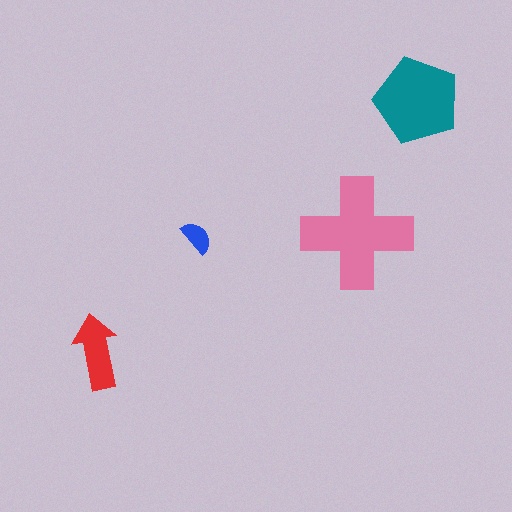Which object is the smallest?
The blue semicircle.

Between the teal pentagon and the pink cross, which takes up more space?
The pink cross.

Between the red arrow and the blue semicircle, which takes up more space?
The red arrow.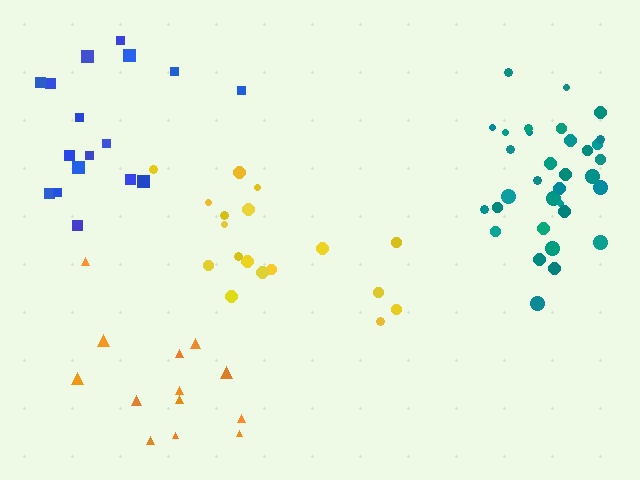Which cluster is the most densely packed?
Teal.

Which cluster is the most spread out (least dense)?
Orange.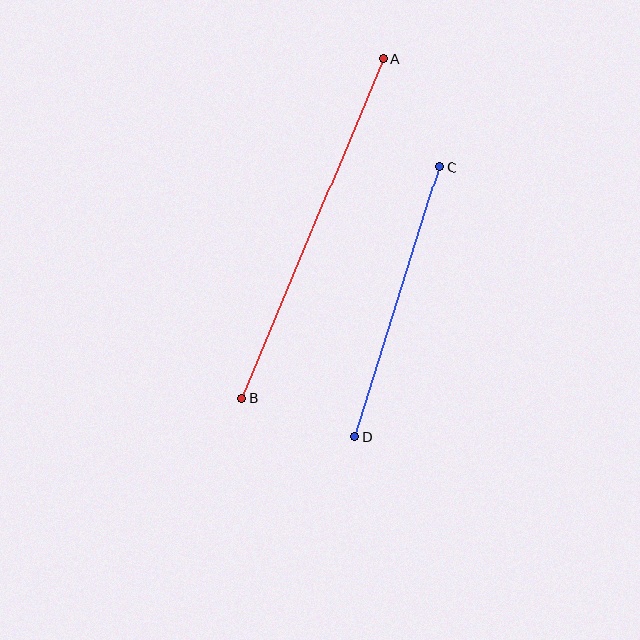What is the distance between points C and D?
The distance is approximately 283 pixels.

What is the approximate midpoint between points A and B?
The midpoint is at approximately (312, 228) pixels.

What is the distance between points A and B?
The distance is approximately 367 pixels.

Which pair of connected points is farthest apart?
Points A and B are farthest apart.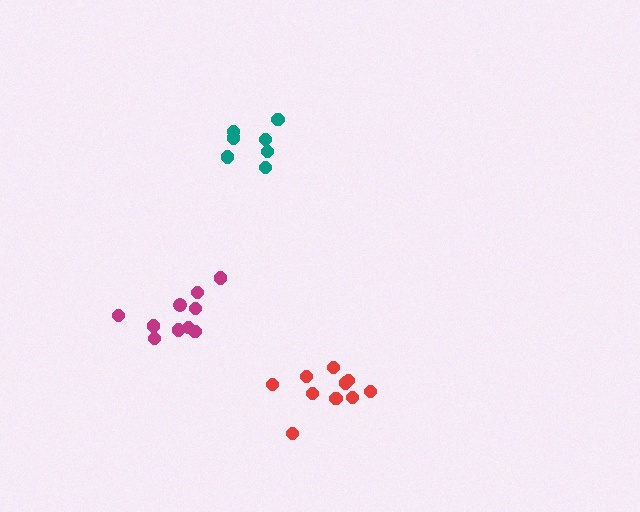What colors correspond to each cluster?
The clusters are colored: red, teal, magenta.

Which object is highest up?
The teal cluster is topmost.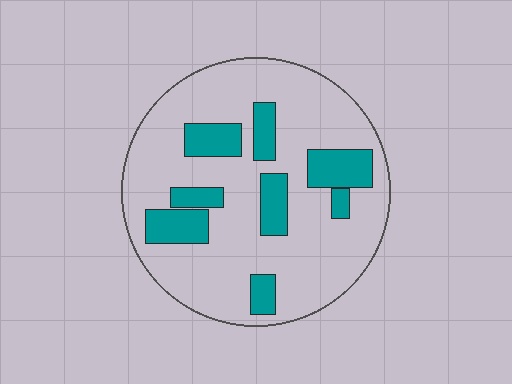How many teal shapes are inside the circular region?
8.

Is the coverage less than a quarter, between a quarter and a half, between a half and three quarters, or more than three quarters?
Less than a quarter.